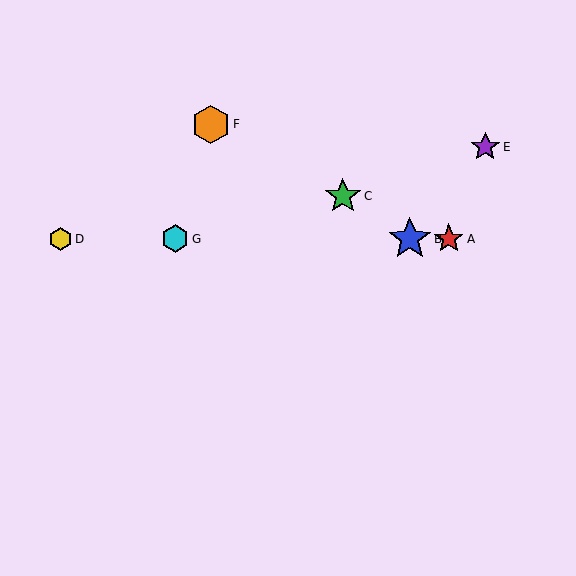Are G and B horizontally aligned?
Yes, both are at y≈239.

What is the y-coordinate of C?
Object C is at y≈196.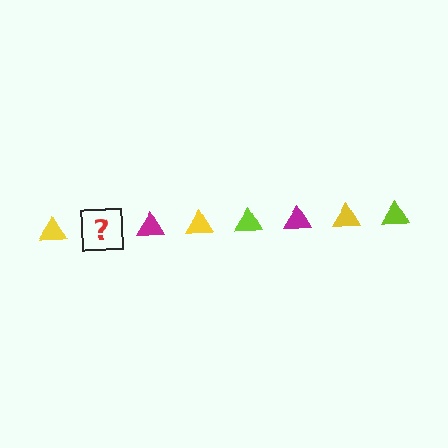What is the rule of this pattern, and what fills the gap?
The rule is that the pattern cycles through yellow, lime, magenta triangles. The gap should be filled with a lime triangle.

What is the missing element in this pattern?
The missing element is a lime triangle.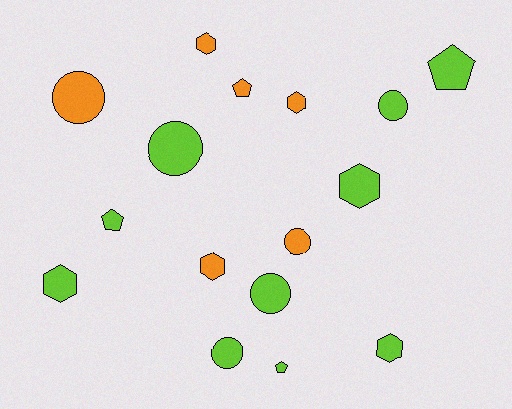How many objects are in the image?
There are 16 objects.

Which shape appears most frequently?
Hexagon, with 6 objects.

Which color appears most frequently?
Lime, with 10 objects.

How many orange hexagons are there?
There are 3 orange hexagons.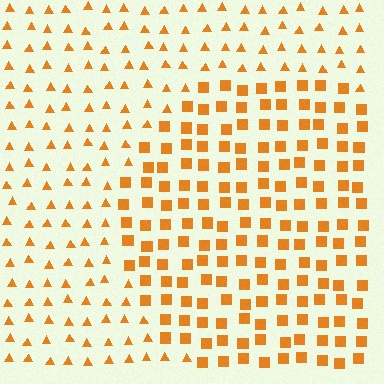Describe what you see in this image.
The image is filled with small orange elements arranged in a uniform grid. A circle-shaped region contains squares, while the surrounding area contains triangles. The boundary is defined purely by the change in element shape.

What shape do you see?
I see a circle.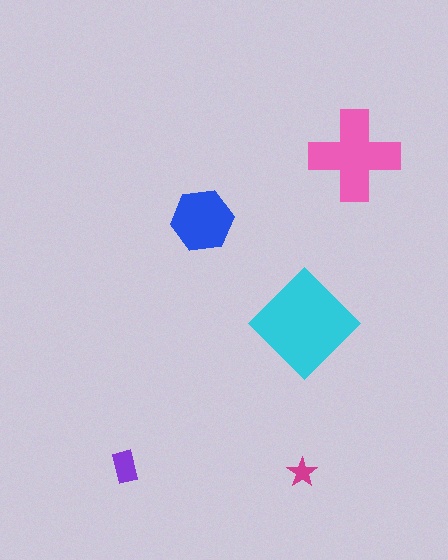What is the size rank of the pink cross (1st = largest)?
2nd.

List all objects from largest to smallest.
The cyan diamond, the pink cross, the blue hexagon, the purple rectangle, the magenta star.